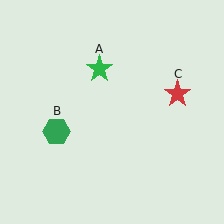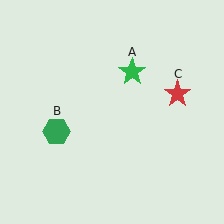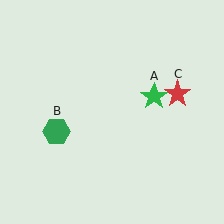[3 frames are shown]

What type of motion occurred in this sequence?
The green star (object A) rotated clockwise around the center of the scene.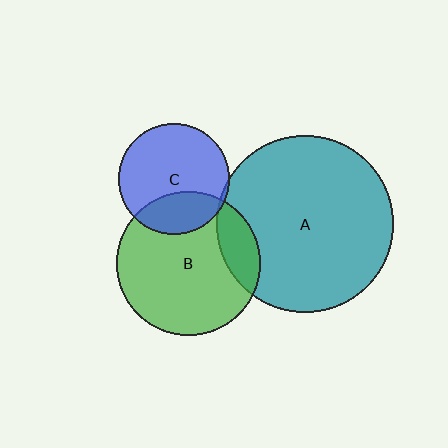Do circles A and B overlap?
Yes.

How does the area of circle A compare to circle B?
Approximately 1.5 times.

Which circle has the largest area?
Circle A (teal).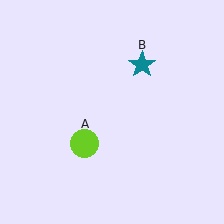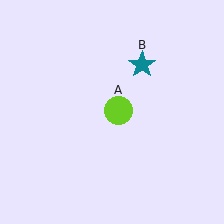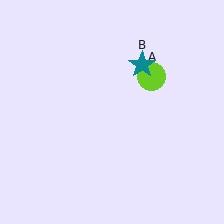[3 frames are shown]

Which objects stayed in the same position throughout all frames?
Teal star (object B) remained stationary.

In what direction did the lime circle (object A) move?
The lime circle (object A) moved up and to the right.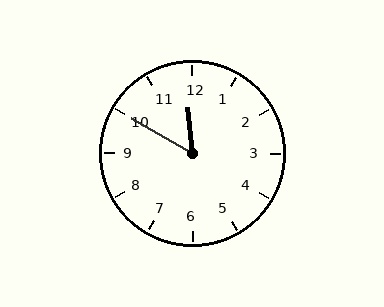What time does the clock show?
11:50.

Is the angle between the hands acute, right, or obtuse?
It is acute.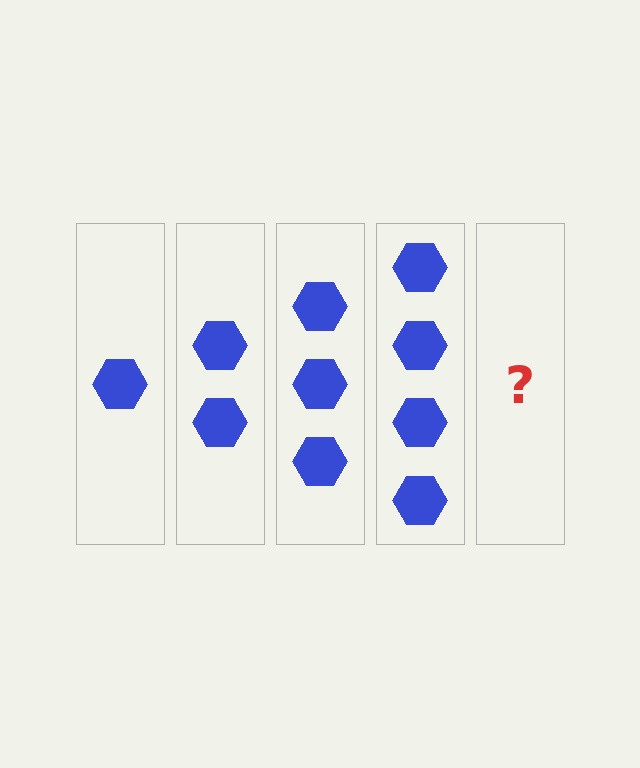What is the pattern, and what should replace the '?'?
The pattern is that each step adds one more hexagon. The '?' should be 5 hexagons.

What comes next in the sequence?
The next element should be 5 hexagons.